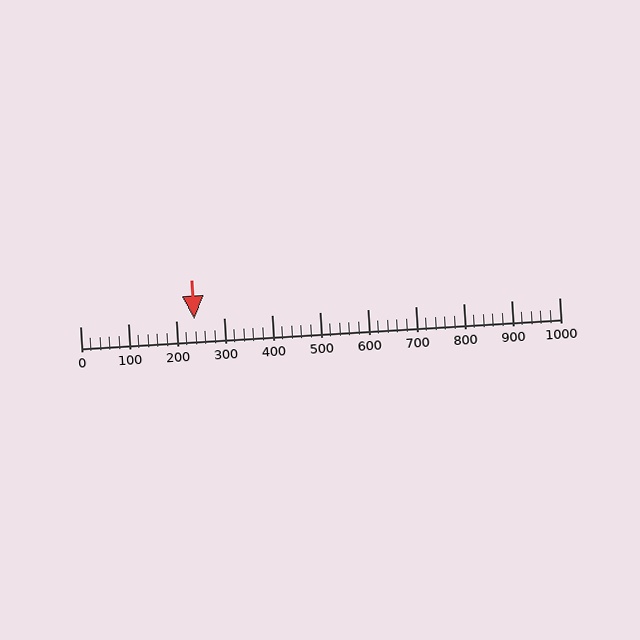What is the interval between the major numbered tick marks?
The major tick marks are spaced 100 units apart.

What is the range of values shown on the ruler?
The ruler shows values from 0 to 1000.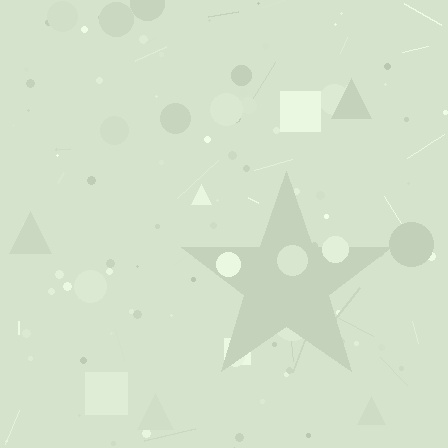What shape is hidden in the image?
A star is hidden in the image.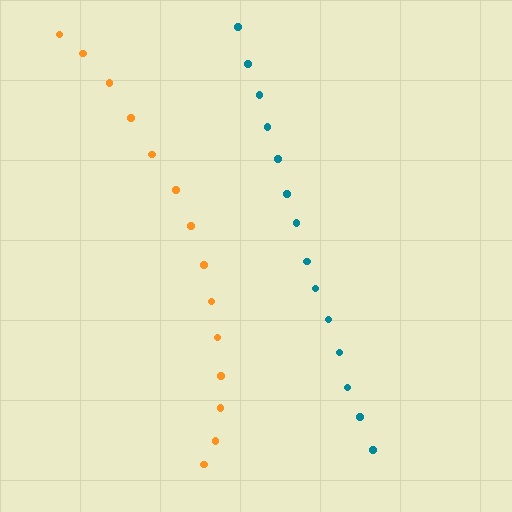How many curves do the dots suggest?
There are 2 distinct paths.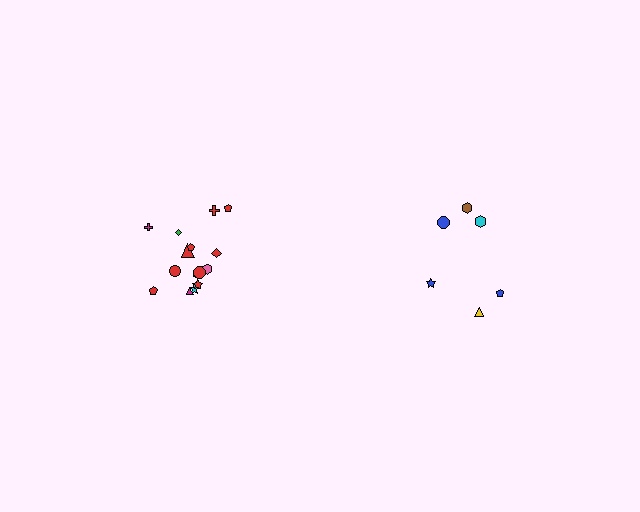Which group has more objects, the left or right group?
The left group.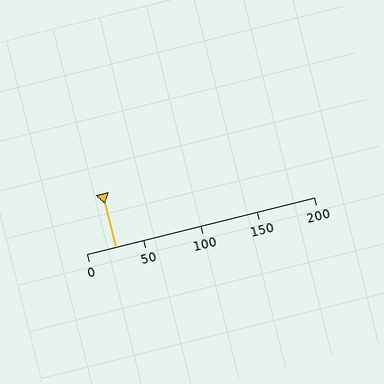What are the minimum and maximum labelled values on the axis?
The axis runs from 0 to 200.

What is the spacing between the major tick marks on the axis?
The major ticks are spaced 50 apart.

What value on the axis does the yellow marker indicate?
The marker indicates approximately 25.